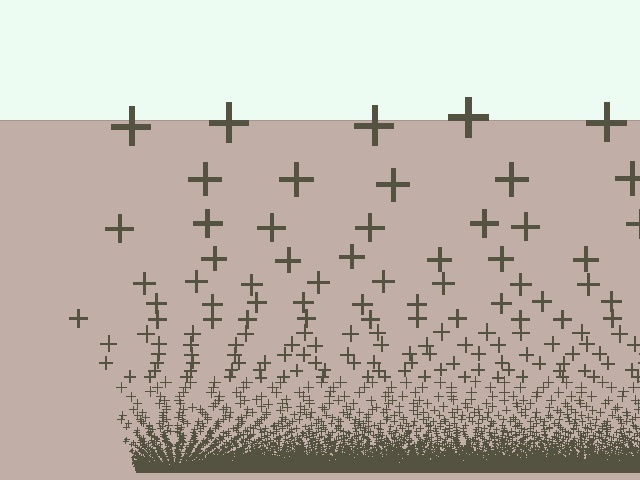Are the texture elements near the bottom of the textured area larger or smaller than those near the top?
Smaller. The gradient is inverted — elements near the bottom are smaller and denser.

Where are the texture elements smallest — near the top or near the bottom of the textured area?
Near the bottom.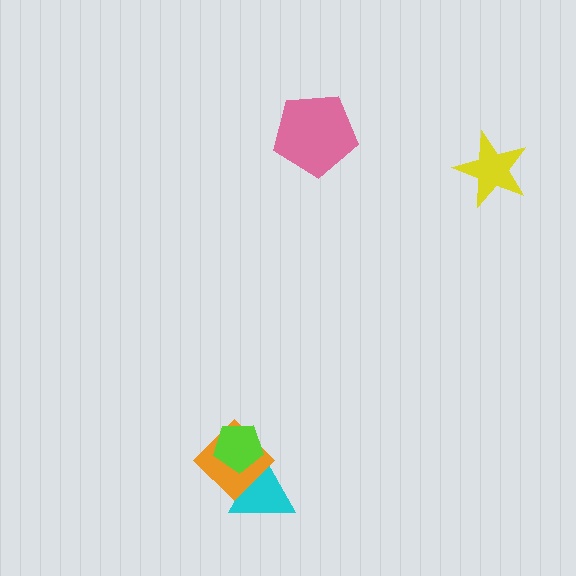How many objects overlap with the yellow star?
0 objects overlap with the yellow star.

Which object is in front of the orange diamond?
The lime pentagon is in front of the orange diamond.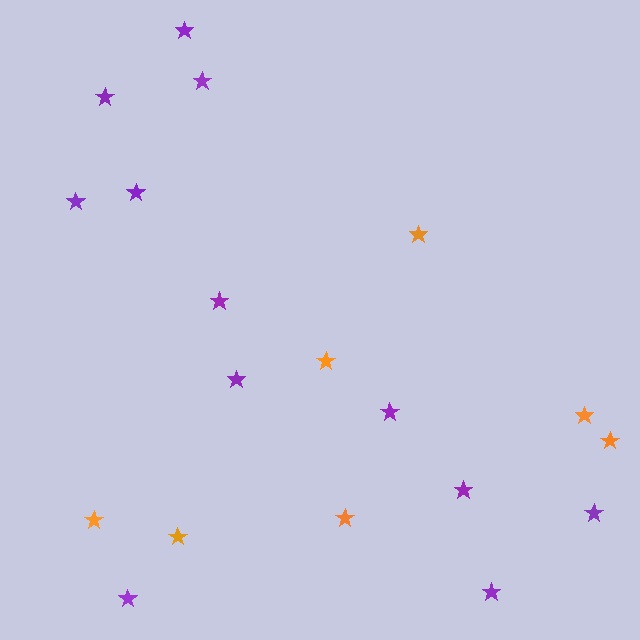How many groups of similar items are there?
There are 2 groups: one group of orange stars (7) and one group of purple stars (12).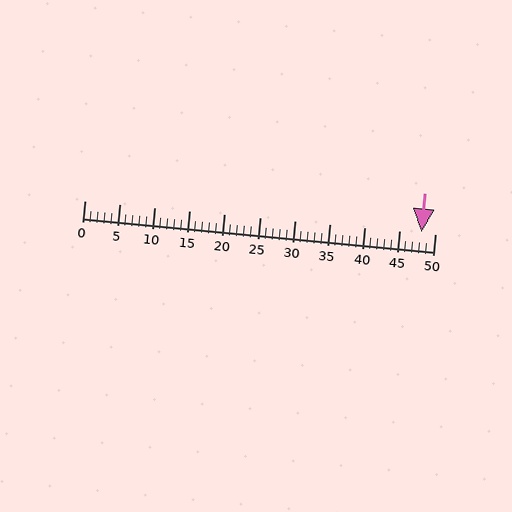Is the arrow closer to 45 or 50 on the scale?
The arrow is closer to 50.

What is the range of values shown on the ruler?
The ruler shows values from 0 to 50.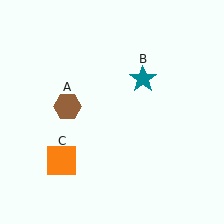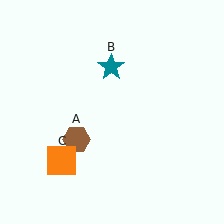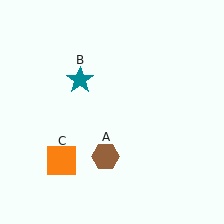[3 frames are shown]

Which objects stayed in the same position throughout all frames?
Orange square (object C) remained stationary.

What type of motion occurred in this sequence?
The brown hexagon (object A), teal star (object B) rotated counterclockwise around the center of the scene.